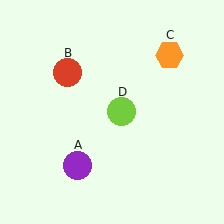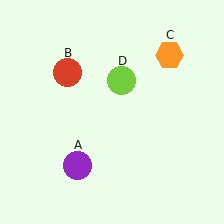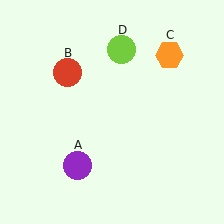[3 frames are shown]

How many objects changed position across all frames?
1 object changed position: lime circle (object D).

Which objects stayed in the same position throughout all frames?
Purple circle (object A) and red circle (object B) and orange hexagon (object C) remained stationary.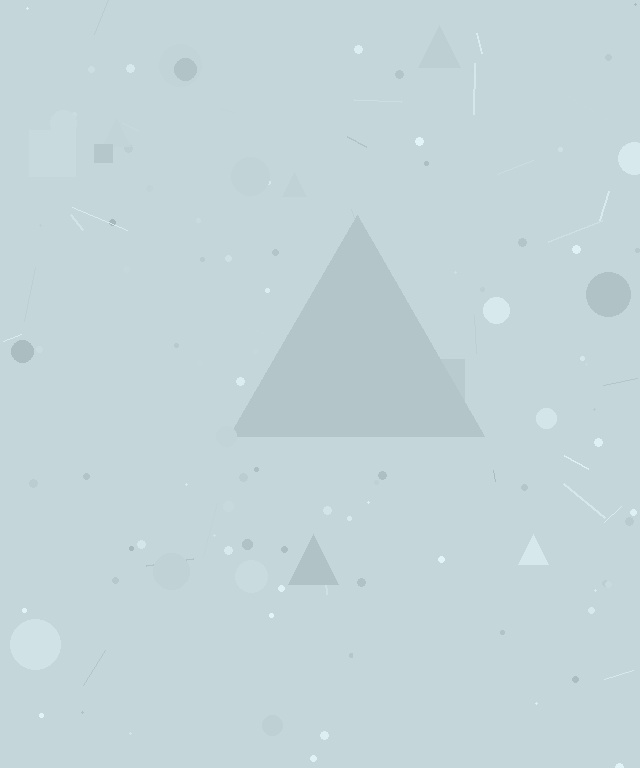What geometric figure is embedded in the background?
A triangle is embedded in the background.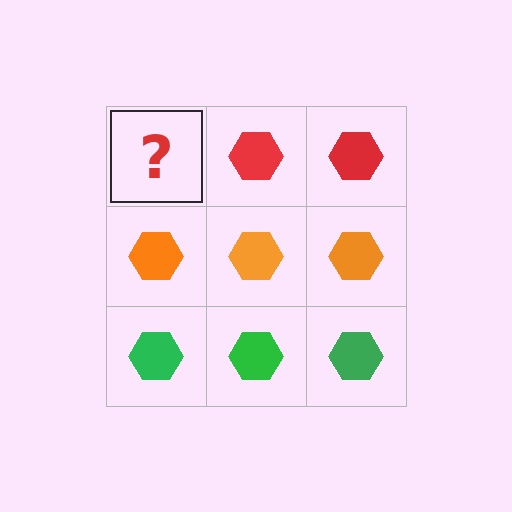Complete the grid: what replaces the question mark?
The question mark should be replaced with a red hexagon.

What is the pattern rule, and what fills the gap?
The rule is that each row has a consistent color. The gap should be filled with a red hexagon.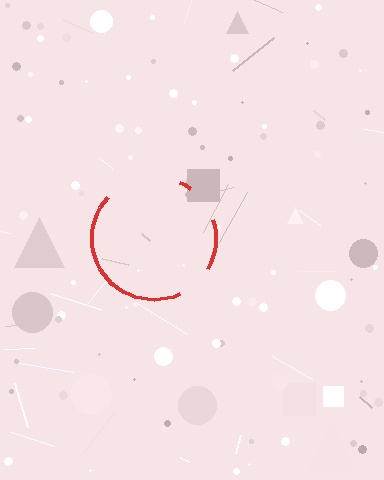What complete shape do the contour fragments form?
The contour fragments form a circle.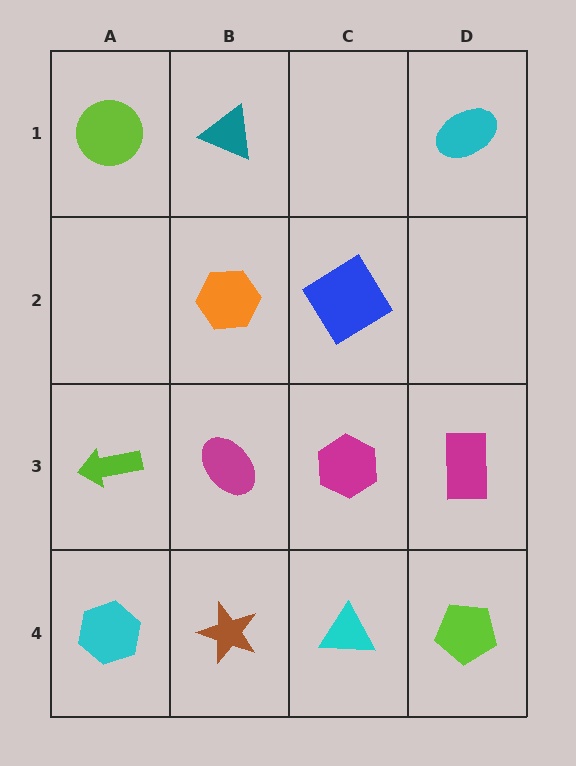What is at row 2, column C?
A blue diamond.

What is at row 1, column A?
A lime circle.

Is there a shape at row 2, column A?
No, that cell is empty.